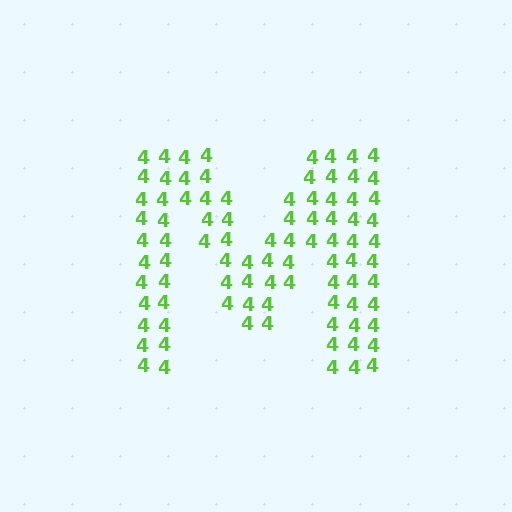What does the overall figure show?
The overall figure shows the letter M.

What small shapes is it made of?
It is made of small digit 4's.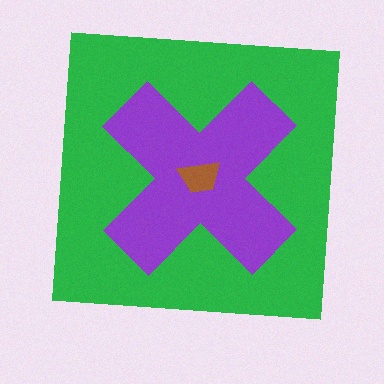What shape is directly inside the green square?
The purple cross.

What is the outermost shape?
The green square.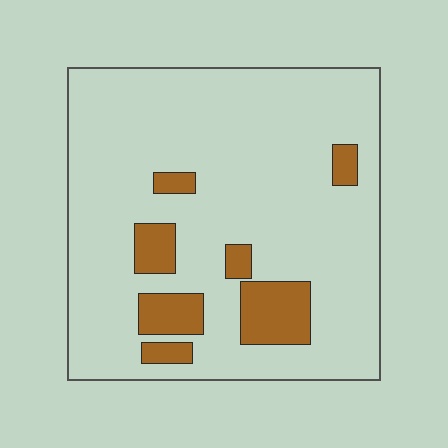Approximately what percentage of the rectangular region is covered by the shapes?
Approximately 15%.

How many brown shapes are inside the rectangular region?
7.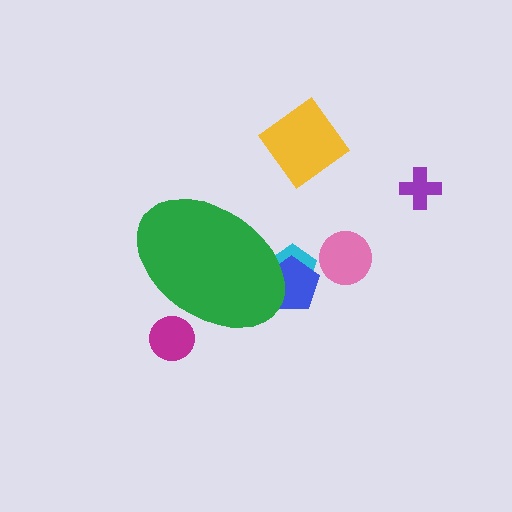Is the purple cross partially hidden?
No, the purple cross is fully visible.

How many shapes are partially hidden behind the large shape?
3 shapes are partially hidden.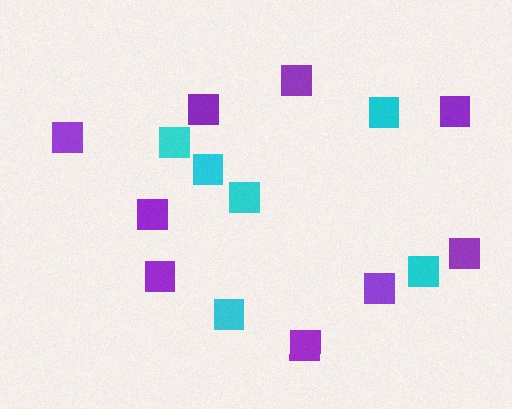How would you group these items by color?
There are 2 groups: one group of purple squares (9) and one group of cyan squares (6).